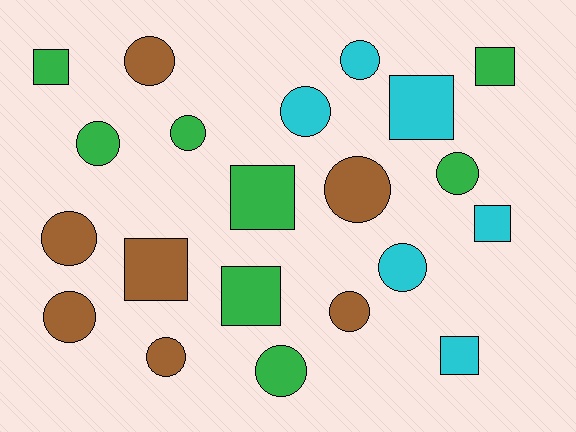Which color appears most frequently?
Green, with 8 objects.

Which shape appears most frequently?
Circle, with 13 objects.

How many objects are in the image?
There are 21 objects.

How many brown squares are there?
There is 1 brown square.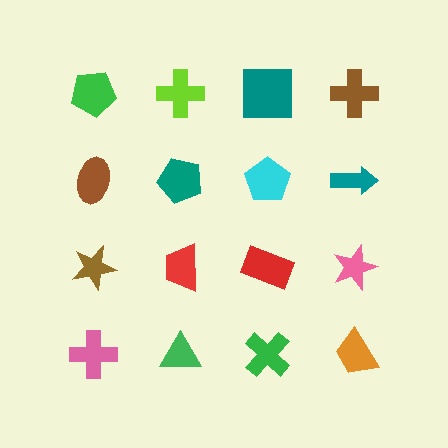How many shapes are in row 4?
4 shapes.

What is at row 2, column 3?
A cyan pentagon.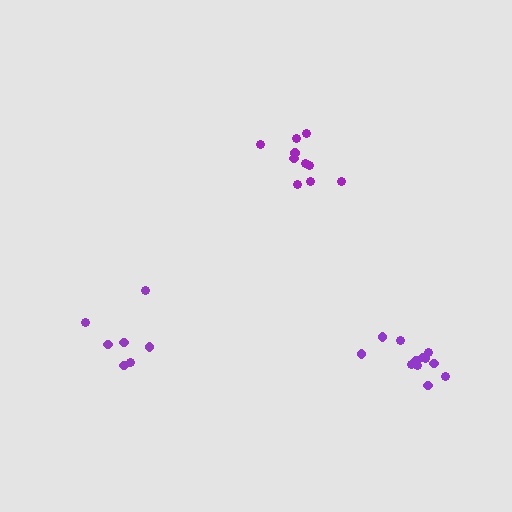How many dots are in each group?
Group 1: 10 dots, Group 2: 7 dots, Group 3: 12 dots (29 total).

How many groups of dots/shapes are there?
There are 3 groups.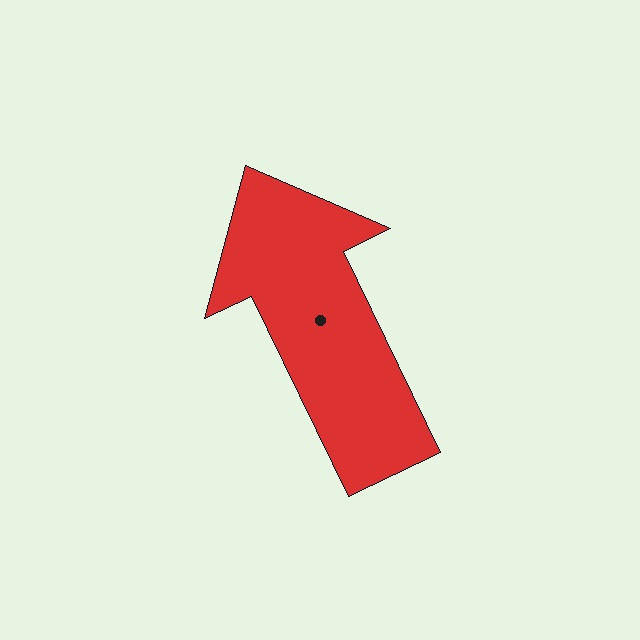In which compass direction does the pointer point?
Northwest.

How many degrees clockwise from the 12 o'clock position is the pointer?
Approximately 334 degrees.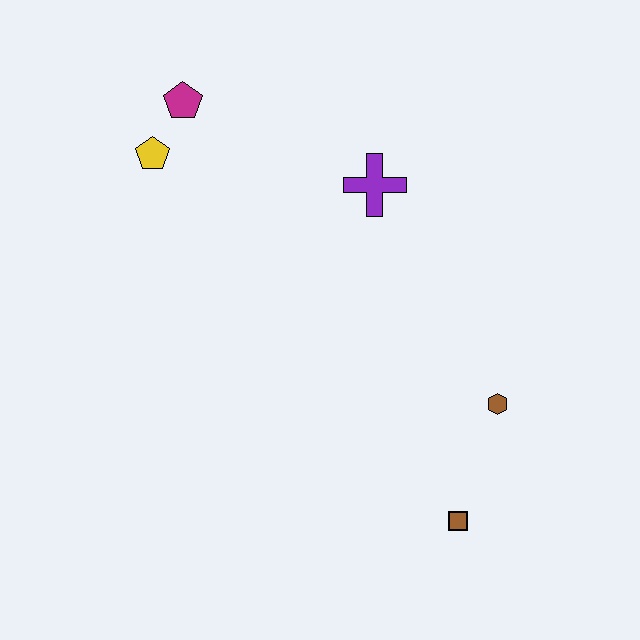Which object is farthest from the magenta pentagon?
The brown square is farthest from the magenta pentagon.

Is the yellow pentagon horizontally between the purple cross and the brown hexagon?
No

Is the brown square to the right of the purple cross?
Yes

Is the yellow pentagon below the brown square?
No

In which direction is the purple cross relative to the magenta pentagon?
The purple cross is to the right of the magenta pentagon.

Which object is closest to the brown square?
The brown hexagon is closest to the brown square.